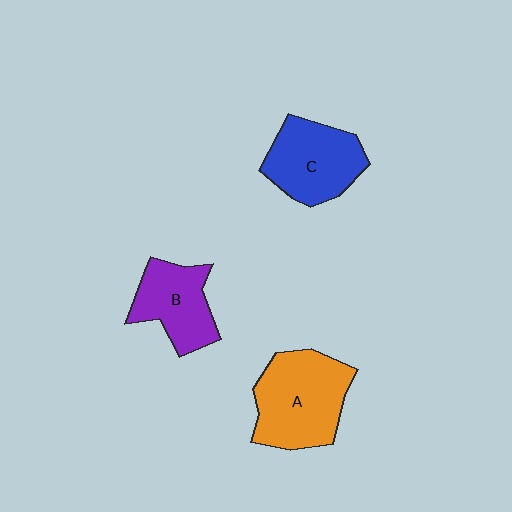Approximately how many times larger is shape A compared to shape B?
Approximately 1.4 times.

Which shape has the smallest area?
Shape B (purple).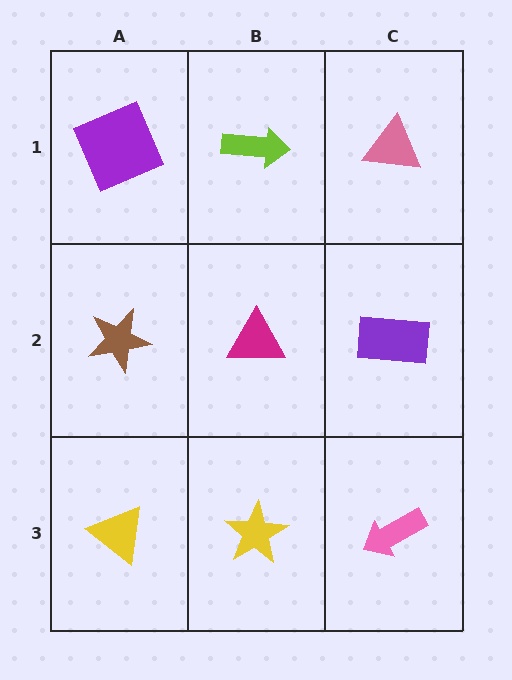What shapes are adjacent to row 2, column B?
A lime arrow (row 1, column B), a yellow star (row 3, column B), a brown star (row 2, column A), a purple rectangle (row 2, column C).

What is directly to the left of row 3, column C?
A yellow star.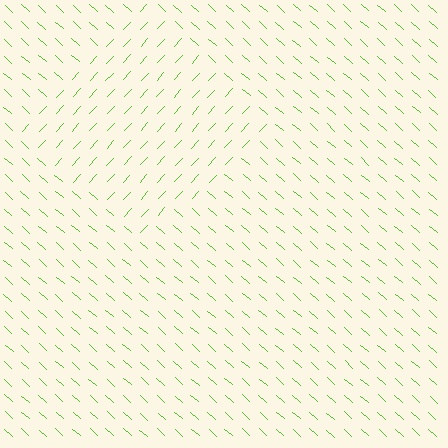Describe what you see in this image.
The image is filled with small lime line segments. A diamond region in the image has lines oriented differently from the surrounding lines, creating a visible texture boundary.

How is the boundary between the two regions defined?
The boundary is defined purely by a change in line orientation (approximately 89 degrees difference). All lines are the same color and thickness.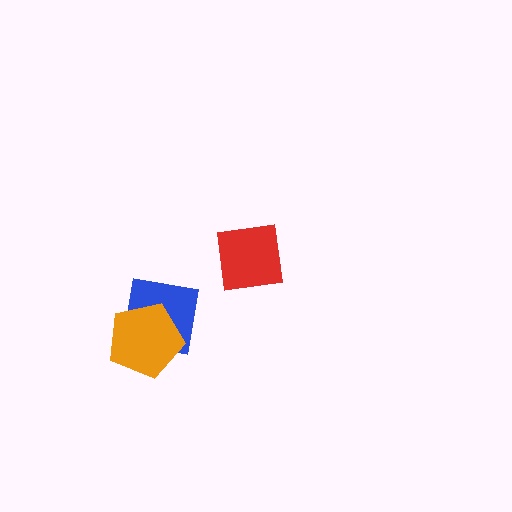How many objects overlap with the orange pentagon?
1 object overlaps with the orange pentagon.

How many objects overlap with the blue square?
1 object overlaps with the blue square.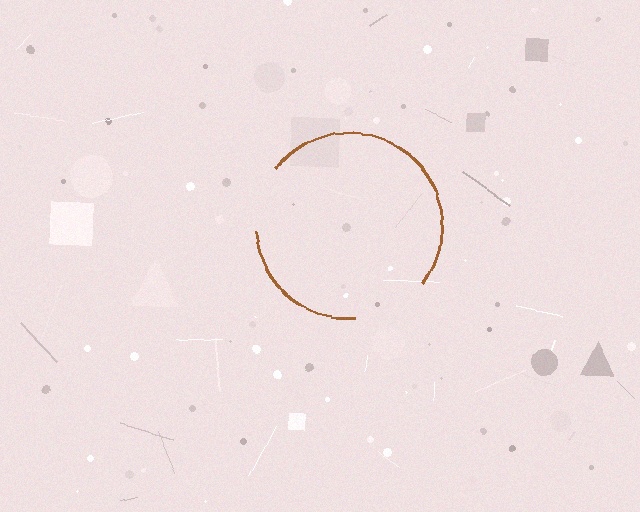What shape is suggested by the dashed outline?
The dashed outline suggests a circle.